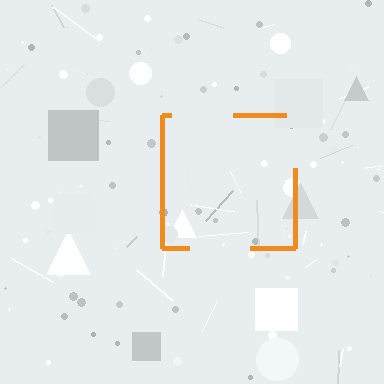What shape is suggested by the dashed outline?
The dashed outline suggests a square.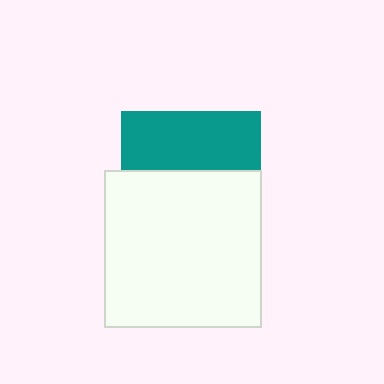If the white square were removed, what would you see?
You would see the complete teal square.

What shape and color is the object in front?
The object in front is a white square.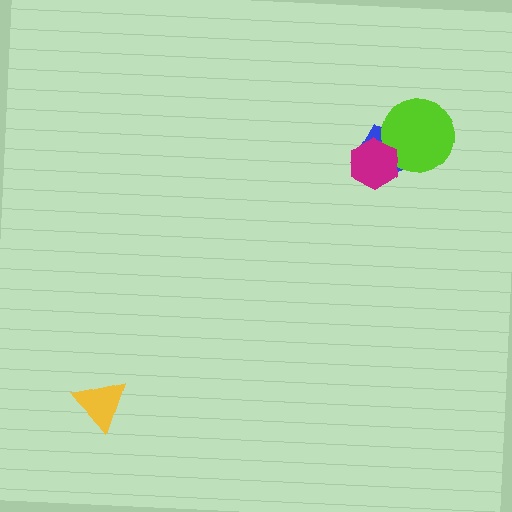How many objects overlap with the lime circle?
2 objects overlap with the lime circle.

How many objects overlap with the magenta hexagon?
2 objects overlap with the magenta hexagon.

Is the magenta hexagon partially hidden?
No, no other shape covers it.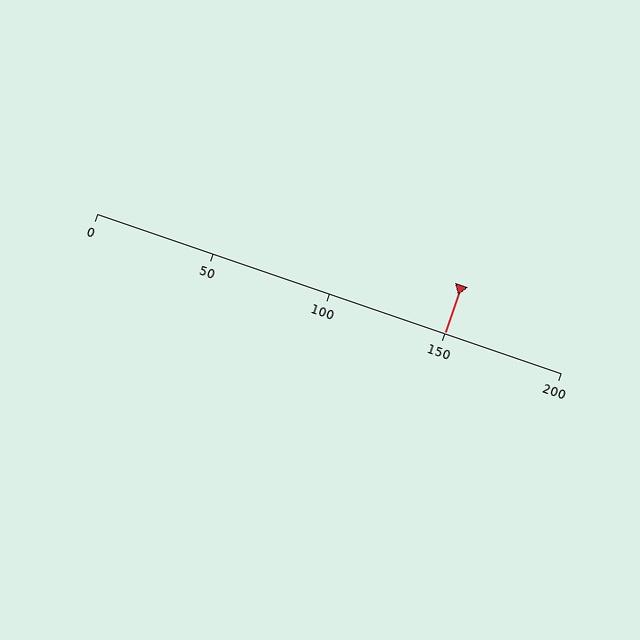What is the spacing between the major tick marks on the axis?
The major ticks are spaced 50 apart.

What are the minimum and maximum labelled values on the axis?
The axis runs from 0 to 200.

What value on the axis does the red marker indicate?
The marker indicates approximately 150.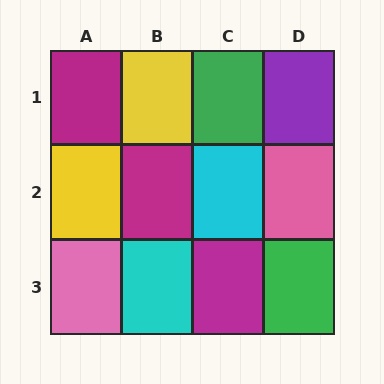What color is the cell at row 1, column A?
Magenta.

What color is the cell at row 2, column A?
Yellow.